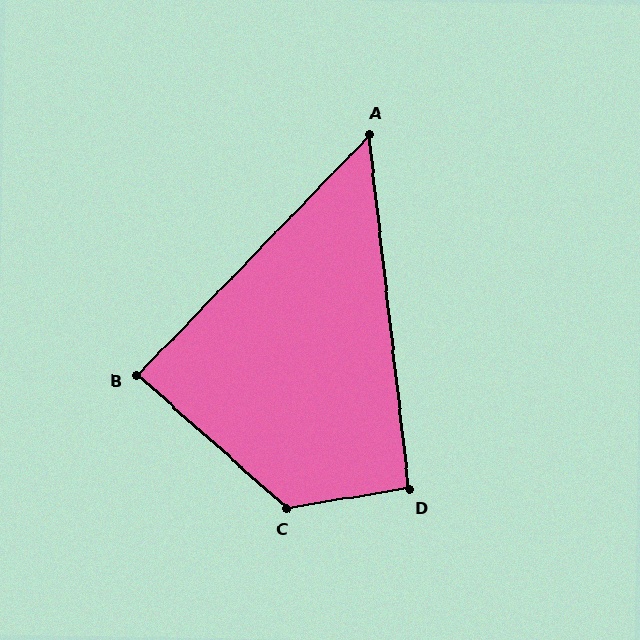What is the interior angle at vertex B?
Approximately 88 degrees (approximately right).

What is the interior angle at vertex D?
Approximately 92 degrees (approximately right).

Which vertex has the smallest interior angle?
A, at approximately 51 degrees.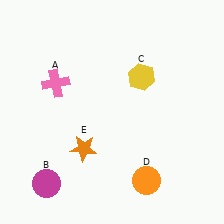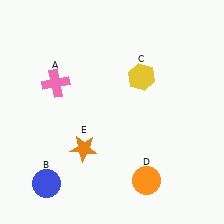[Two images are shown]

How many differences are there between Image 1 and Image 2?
There is 1 difference between the two images.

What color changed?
The circle (B) changed from magenta in Image 1 to blue in Image 2.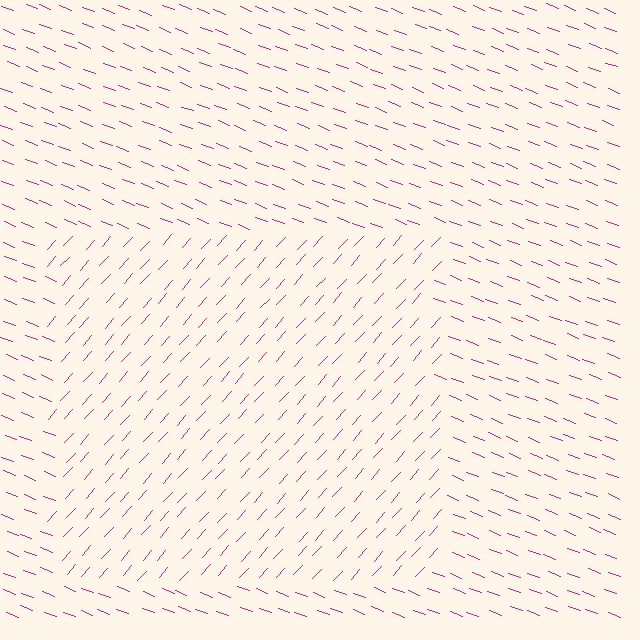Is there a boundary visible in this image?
Yes, there is a texture boundary formed by a change in line orientation.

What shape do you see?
I see a rectangle.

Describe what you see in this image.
The image is filled with small magenta line segments. A rectangle region in the image has lines oriented differently from the surrounding lines, creating a visible texture boundary.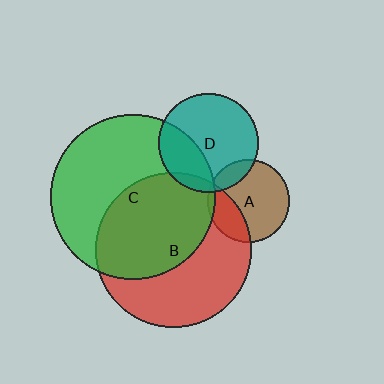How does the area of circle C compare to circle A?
Approximately 4.0 times.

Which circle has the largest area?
Circle C (green).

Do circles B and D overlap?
Yes.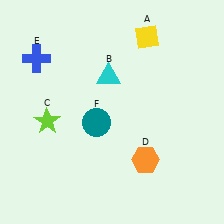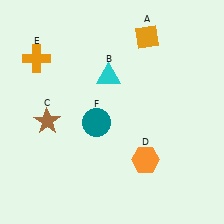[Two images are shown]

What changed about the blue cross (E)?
In Image 1, E is blue. In Image 2, it changed to orange.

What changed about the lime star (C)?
In Image 1, C is lime. In Image 2, it changed to brown.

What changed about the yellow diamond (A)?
In Image 1, A is yellow. In Image 2, it changed to orange.